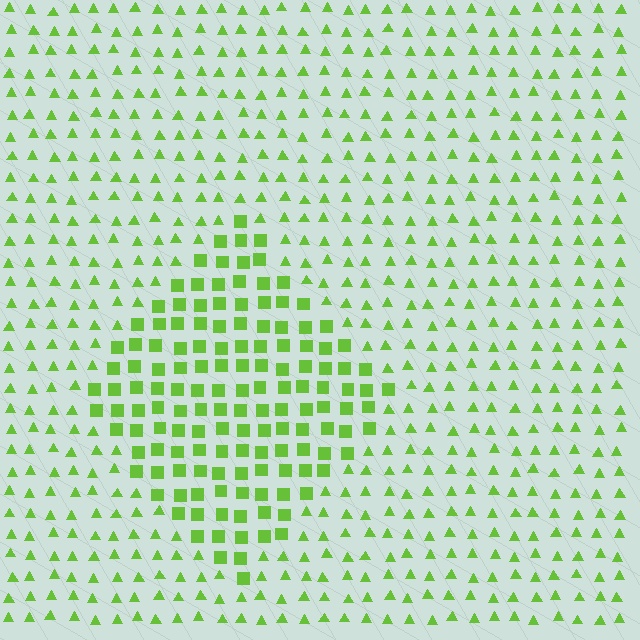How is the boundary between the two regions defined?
The boundary is defined by a change in element shape: squares inside vs. triangles outside. All elements share the same color and spacing.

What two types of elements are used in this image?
The image uses squares inside the diamond region and triangles outside it.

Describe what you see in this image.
The image is filled with small lime elements arranged in a uniform grid. A diamond-shaped region contains squares, while the surrounding area contains triangles. The boundary is defined purely by the change in element shape.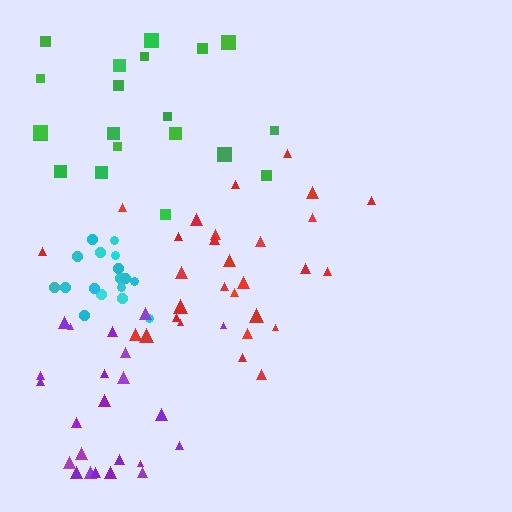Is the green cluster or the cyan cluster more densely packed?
Cyan.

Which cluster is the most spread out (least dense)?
Green.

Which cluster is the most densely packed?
Cyan.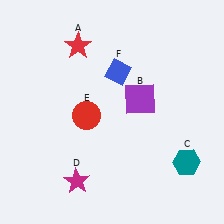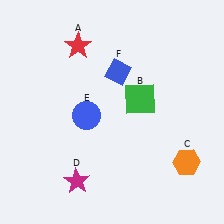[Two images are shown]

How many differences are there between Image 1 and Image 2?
There are 3 differences between the two images.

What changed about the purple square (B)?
In Image 1, B is purple. In Image 2, it changed to green.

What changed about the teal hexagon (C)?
In Image 1, C is teal. In Image 2, it changed to orange.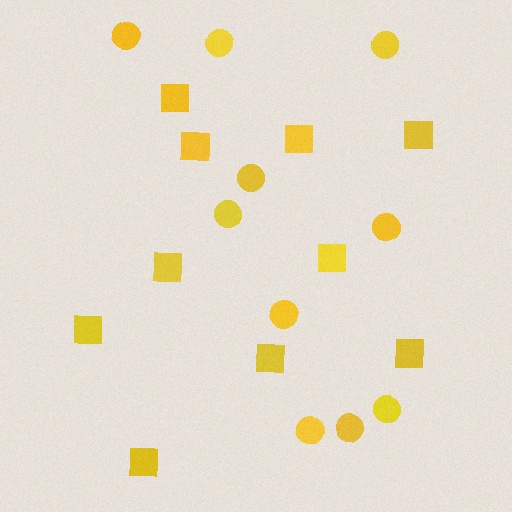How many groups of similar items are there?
There are 2 groups: one group of squares (10) and one group of circles (10).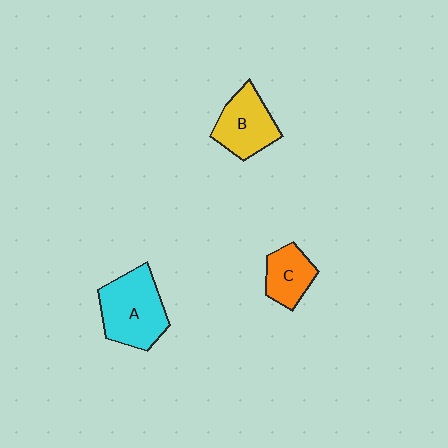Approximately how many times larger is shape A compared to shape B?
Approximately 1.3 times.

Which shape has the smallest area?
Shape C (orange).